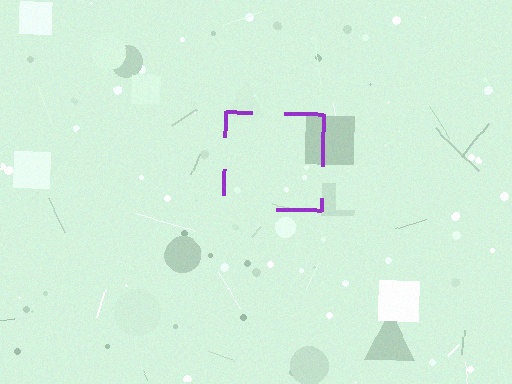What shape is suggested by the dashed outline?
The dashed outline suggests a square.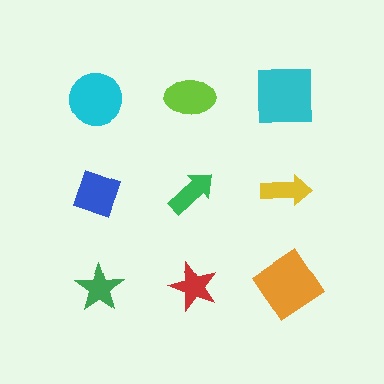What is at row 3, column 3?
An orange diamond.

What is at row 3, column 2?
A red star.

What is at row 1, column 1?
A cyan circle.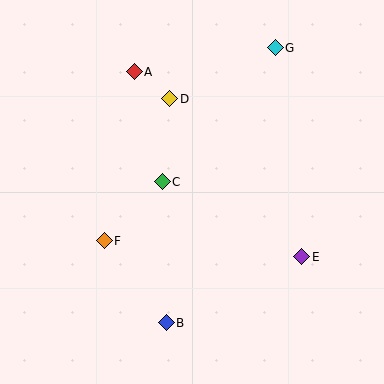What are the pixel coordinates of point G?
Point G is at (275, 48).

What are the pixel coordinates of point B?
Point B is at (166, 323).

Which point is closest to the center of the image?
Point C at (162, 182) is closest to the center.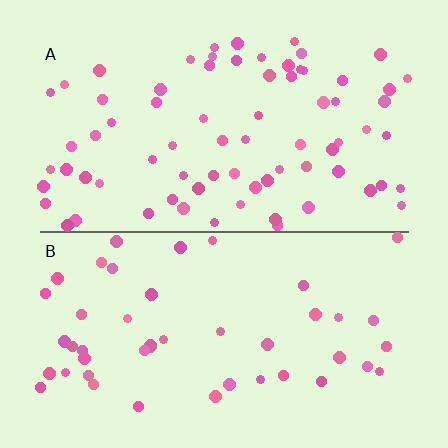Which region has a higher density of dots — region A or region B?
A (the top).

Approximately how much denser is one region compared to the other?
Approximately 1.6× — region A over region B.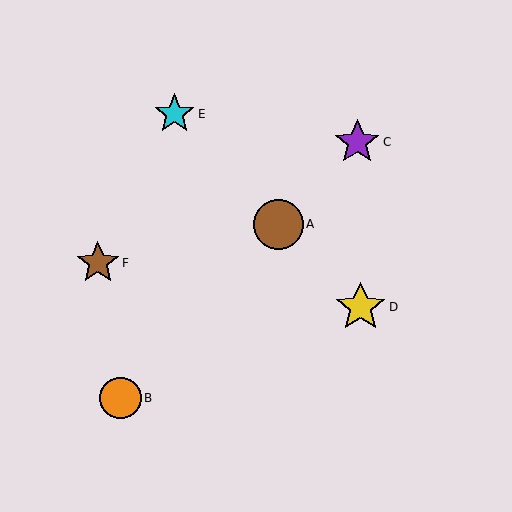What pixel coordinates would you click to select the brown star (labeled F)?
Click at (98, 263) to select the brown star F.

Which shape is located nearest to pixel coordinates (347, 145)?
The purple star (labeled C) at (357, 142) is nearest to that location.